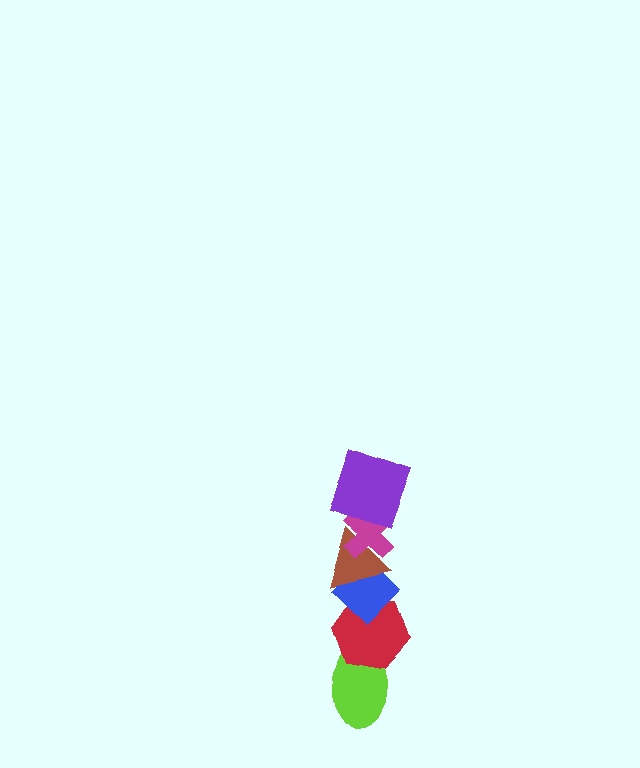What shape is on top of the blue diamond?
The brown triangle is on top of the blue diamond.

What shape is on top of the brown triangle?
The magenta cross is on top of the brown triangle.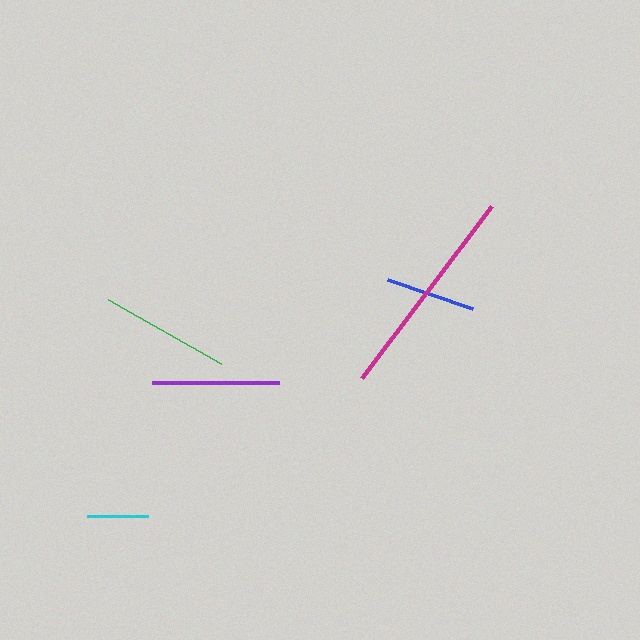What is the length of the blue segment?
The blue segment is approximately 90 pixels long.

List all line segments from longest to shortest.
From longest to shortest: magenta, green, purple, blue, cyan.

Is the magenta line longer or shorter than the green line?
The magenta line is longer than the green line.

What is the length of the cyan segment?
The cyan segment is approximately 60 pixels long.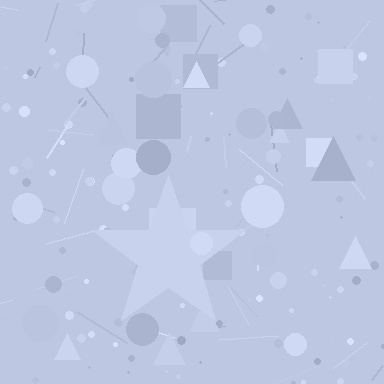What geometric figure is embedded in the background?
A star is embedded in the background.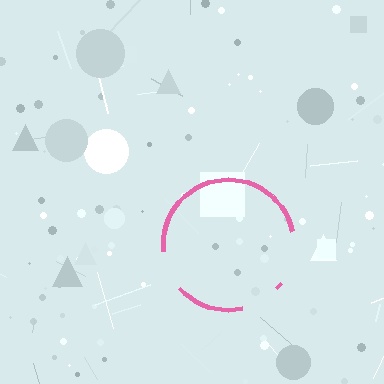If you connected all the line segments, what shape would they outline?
They would outline a circle.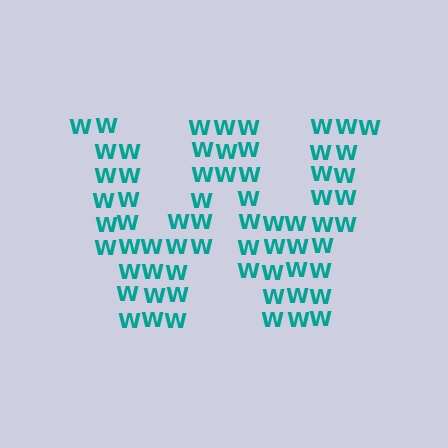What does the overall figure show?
The overall figure shows the letter W.